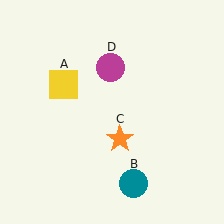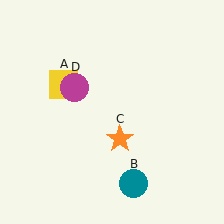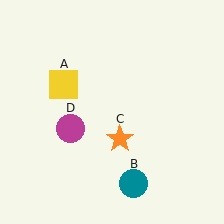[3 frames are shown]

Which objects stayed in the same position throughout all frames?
Yellow square (object A) and teal circle (object B) and orange star (object C) remained stationary.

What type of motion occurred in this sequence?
The magenta circle (object D) rotated counterclockwise around the center of the scene.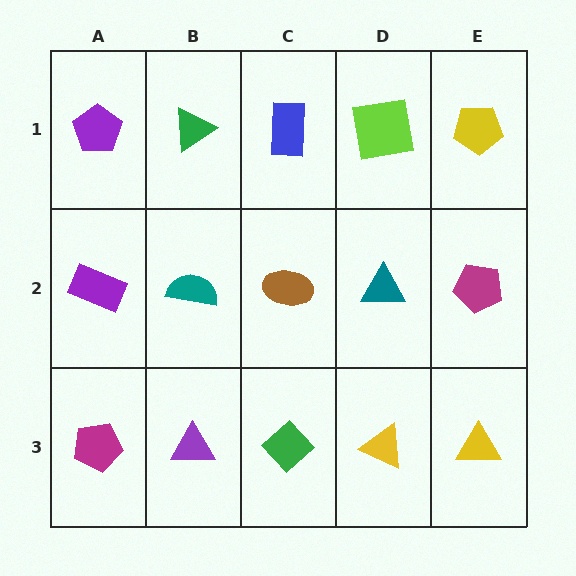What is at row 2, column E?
A magenta pentagon.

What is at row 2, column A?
A purple rectangle.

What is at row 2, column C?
A brown ellipse.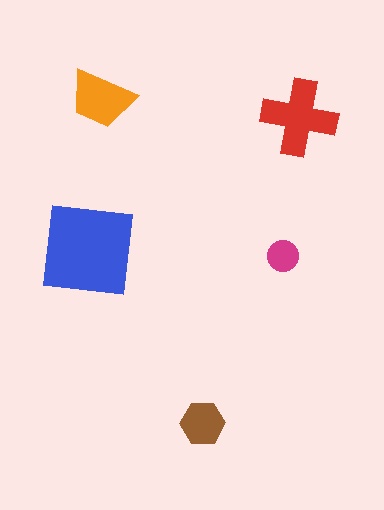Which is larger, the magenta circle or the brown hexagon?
The brown hexagon.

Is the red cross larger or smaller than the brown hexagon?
Larger.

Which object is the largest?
The blue square.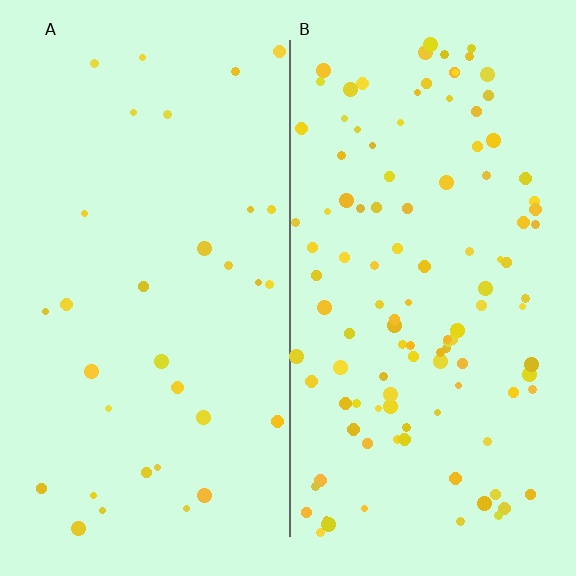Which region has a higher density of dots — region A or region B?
B (the right).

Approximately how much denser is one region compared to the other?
Approximately 3.5× — region B over region A.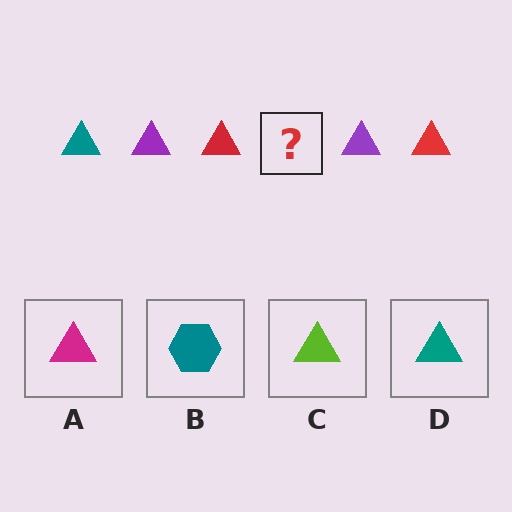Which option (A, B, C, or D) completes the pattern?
D.